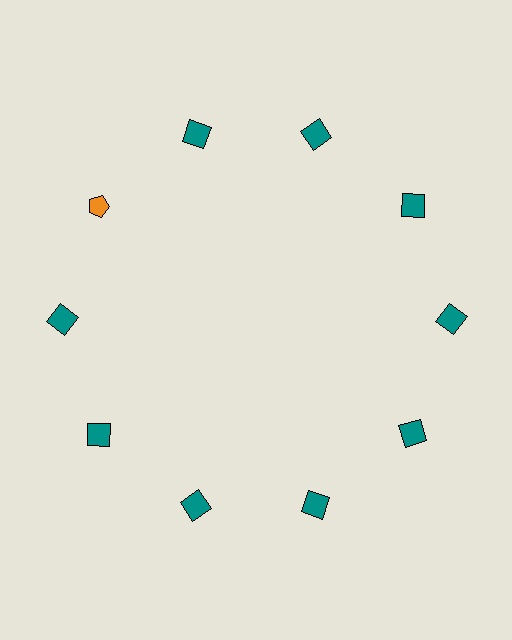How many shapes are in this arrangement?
There are 10 shapes arranged in a ring pattern.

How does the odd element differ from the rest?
It differs in both color (orange instead of teal) and shape (pentagon instead of square).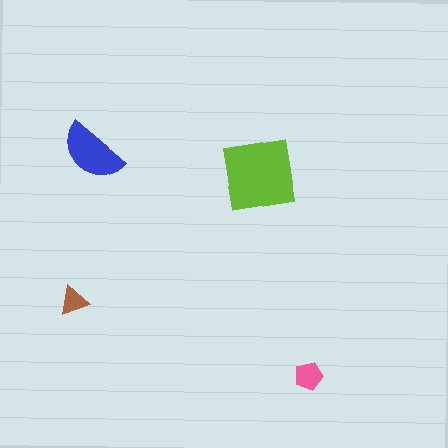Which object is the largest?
The lime square.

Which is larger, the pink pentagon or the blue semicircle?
The blue semicircle.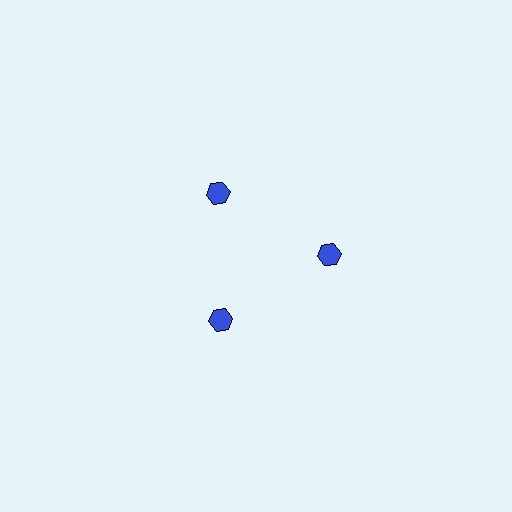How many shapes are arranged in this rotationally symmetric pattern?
There are 3 shapes, arranged in 3 groups of 1.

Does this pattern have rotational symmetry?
Yes, this pattern has 3-fold rotational symmetry. It looks the same after rotating 120 degrees around the center.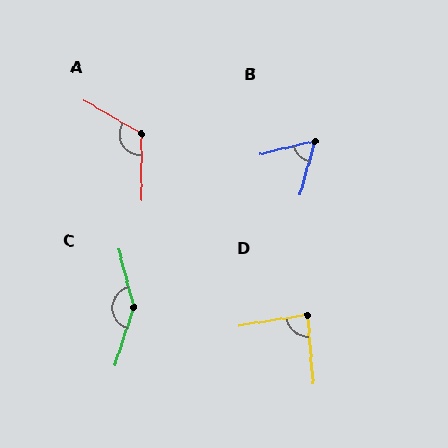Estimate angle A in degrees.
Approximately 119 degrees.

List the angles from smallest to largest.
B (61°), D (86°), A (119°), C (147°).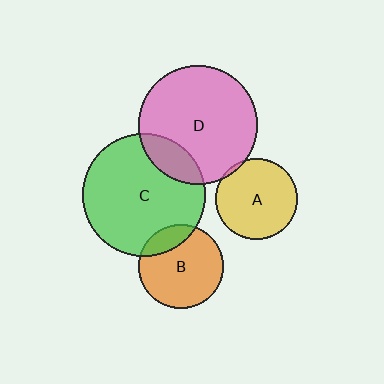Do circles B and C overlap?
Yes.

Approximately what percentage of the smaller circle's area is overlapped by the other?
Approximately 20%.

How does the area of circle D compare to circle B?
Approximately 2.0 times.